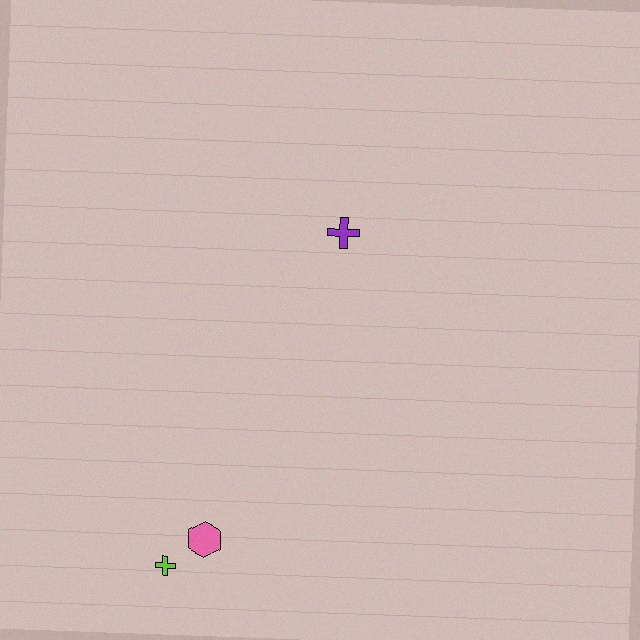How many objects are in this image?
There are 3 objects.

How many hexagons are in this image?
There is 1 hexagon.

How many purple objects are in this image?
There is 1 purple object.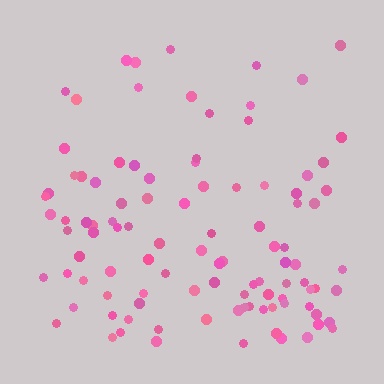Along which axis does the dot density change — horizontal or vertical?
Vertical.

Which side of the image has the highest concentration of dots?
The bottom.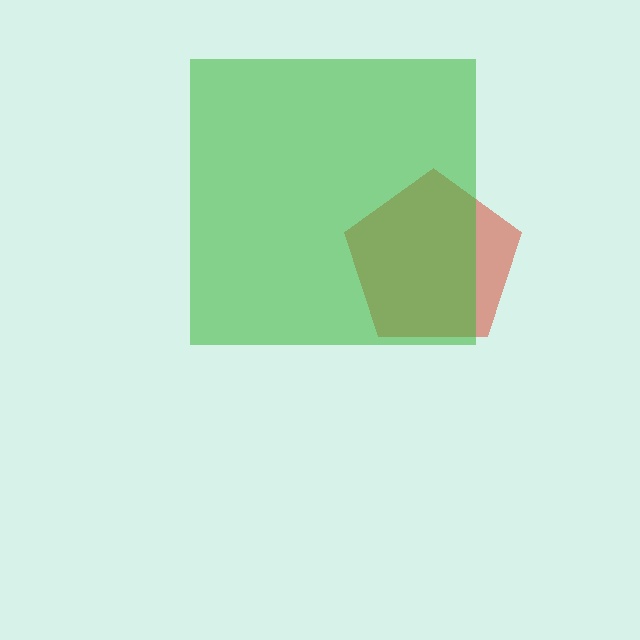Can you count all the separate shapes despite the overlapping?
Yes, there are 2 separate shapes.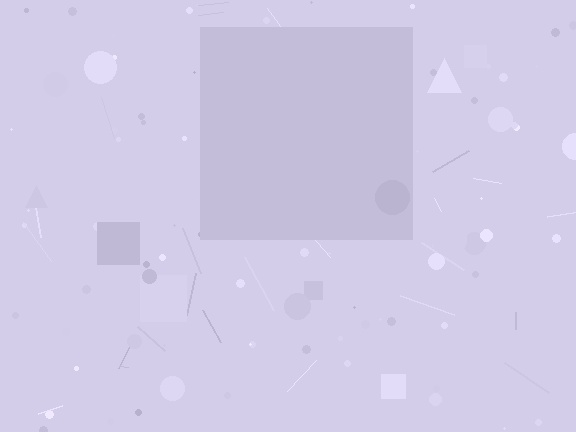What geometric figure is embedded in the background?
A square is embedded in the background.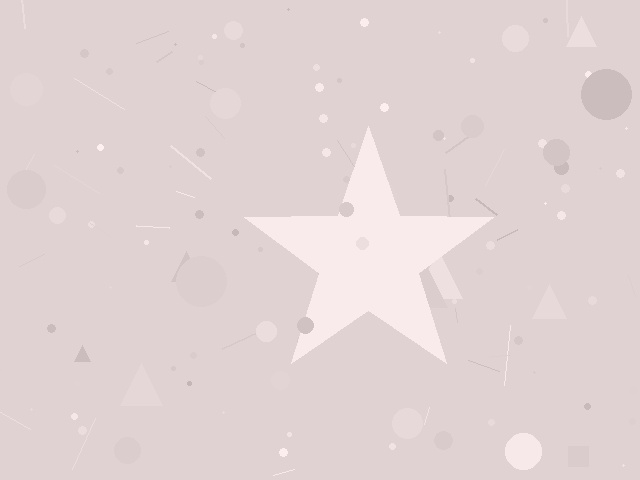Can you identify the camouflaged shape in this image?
The camouflaged shape is a star.